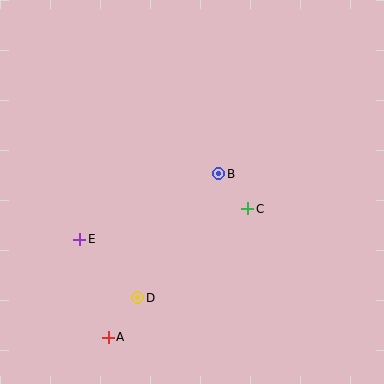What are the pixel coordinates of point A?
Point A is at (108, 337).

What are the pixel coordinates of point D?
Point D is at (138, 298).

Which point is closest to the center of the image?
Point B at (219, 174) is closest to the center.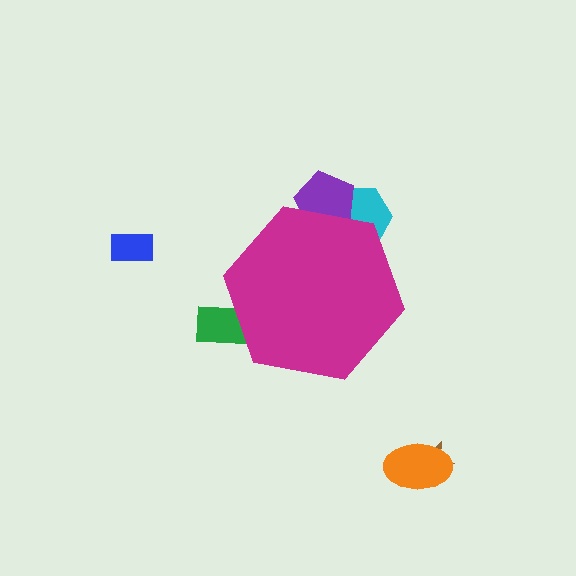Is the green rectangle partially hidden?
Yes, the green rectangle is partially hidden behind the magenta hexagon.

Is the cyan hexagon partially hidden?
Yes, the cyan hexagon is partially hidden behind the magenta hexagon.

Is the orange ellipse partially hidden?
No, the orange ellipse is fully visible.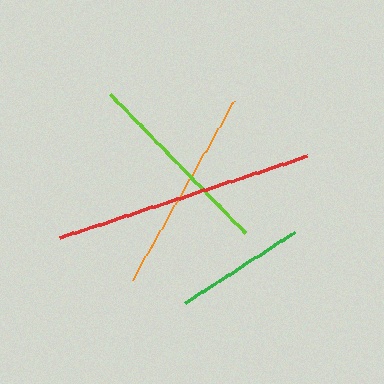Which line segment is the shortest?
The green line is the shortest at approximately 130 pixels.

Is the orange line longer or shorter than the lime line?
The orange line is longer than the lime line.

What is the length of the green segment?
The green segment is approximately 130 pixels long.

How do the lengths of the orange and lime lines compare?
The orange and lime lines are approximately the same length.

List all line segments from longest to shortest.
From longest to shortest: red, orange, lime, green.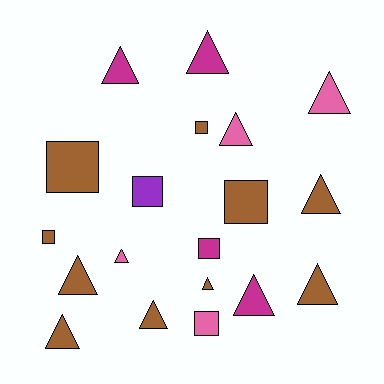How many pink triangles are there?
There are 3 pink triangles.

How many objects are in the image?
There are 19 objects.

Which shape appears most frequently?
Triangle, with 12 objects.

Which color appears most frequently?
Brown, with 10 objects.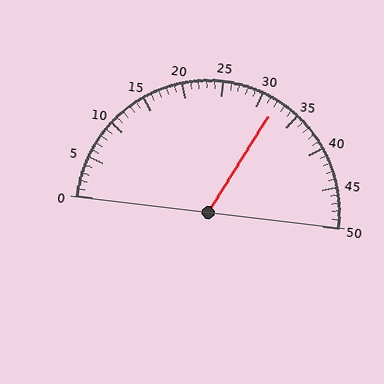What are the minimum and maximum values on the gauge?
The gauge ranges from 0 to 50.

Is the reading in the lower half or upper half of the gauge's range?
The reading is in the upper half of the range (0 to 50).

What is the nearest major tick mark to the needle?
The nearest major tick mark is 30.